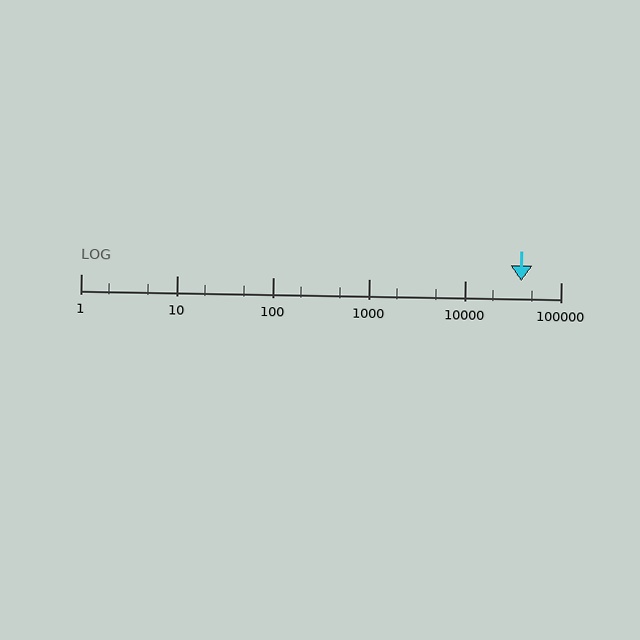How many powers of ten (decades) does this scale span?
The scale spans 5 decades, from 1 to 100000.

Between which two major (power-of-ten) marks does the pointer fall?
The pointer is between 10000 and 100000.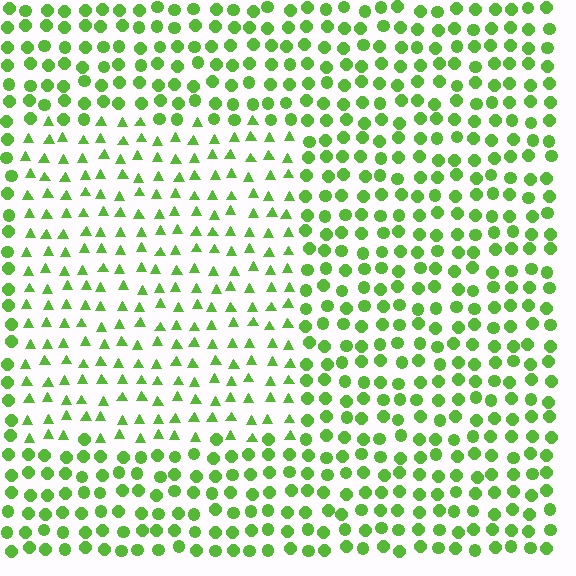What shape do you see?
I see a rectangle.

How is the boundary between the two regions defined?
The boundary is defined by a change in element shape: triangles inside vs. circles outside. All elements share the same color and spacing.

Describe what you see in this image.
The image is filled with small lime elements arranged in a uniform grid. A rectangle-shaped region contains triangles, while the surrounding area contains circles. The boundary is defined purely by the change in element shape.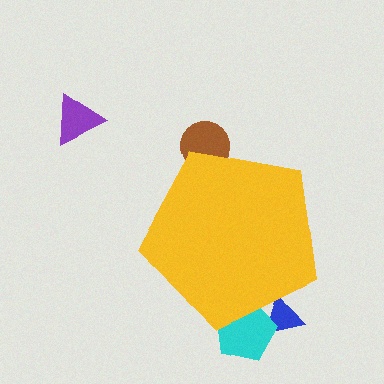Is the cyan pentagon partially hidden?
Yes, the cyan pentagon is partially hidden behind the yellow pentagon.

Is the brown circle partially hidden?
Yes, the brown circle is partially hidden behind the yellow pentagon.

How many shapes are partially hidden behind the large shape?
3 shapes are partially hidden.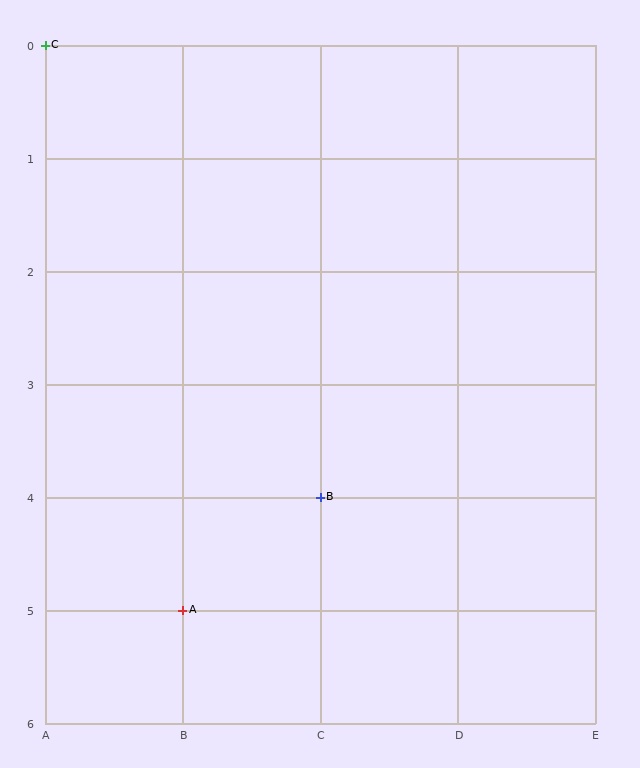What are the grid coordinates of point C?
Point C is at grid coordinates (A, 0).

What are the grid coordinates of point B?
Point B is at grid coordinates (C, 4).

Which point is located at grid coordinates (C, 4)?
Point B is at (C, 4).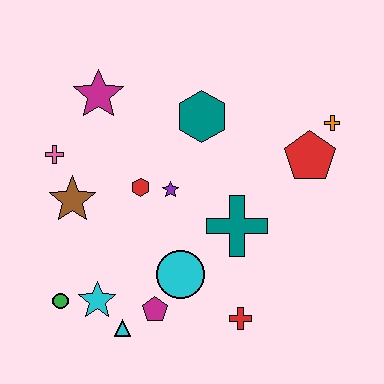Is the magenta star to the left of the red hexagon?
Yes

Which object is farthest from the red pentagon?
The green circle is farthest from the red pentagon.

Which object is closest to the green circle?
The cyan star is closest to the green circle.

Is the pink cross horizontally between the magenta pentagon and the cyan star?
No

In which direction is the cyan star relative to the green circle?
The cyan star is to the right of the green circle.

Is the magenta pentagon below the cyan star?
Yes